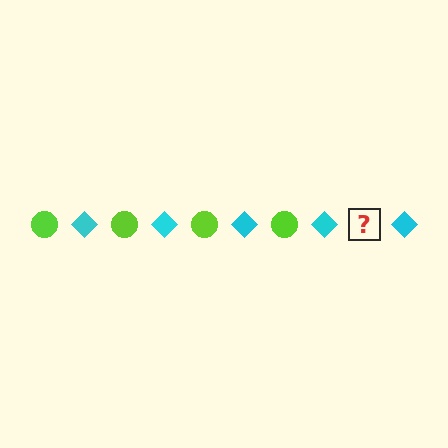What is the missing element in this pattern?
The missing element is a lime circle.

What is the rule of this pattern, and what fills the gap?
The rule is that the pattern alternates between lime circle and cyan diamond. The gap should be filled with a lime circle.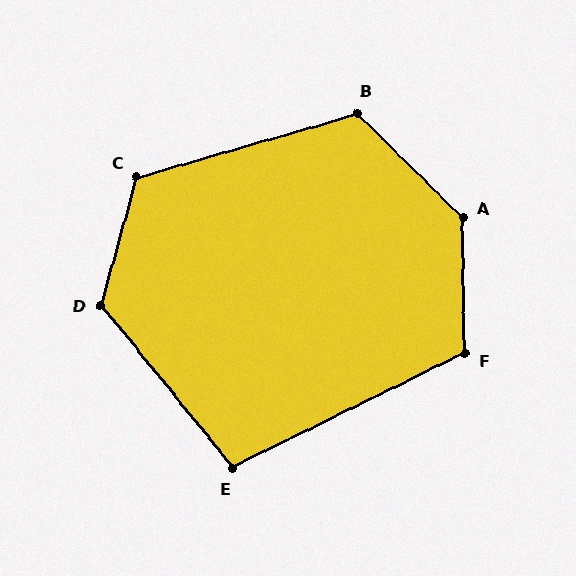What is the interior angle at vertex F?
Approximately 116 degrees (obtuse).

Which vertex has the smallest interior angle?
E, at approximately 103 degrees.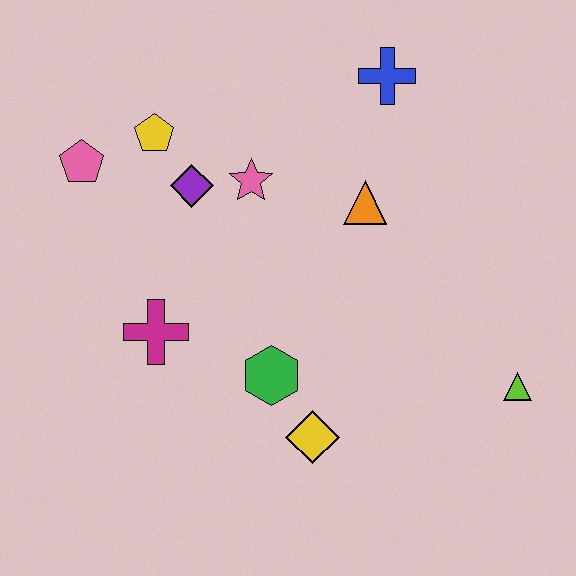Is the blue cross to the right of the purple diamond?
Yes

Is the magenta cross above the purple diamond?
No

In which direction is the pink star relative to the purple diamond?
The pink star is to the right of the purple diamond.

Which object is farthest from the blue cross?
The yellow diamond is farthest from the blue cross.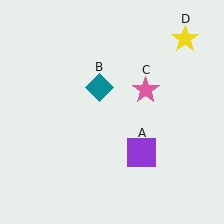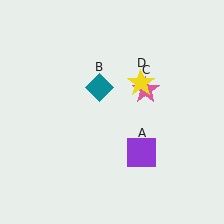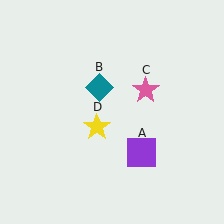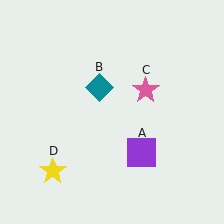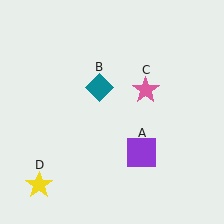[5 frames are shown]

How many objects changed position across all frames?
1 object changed position: yellow star (object D).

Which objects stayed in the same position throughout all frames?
Purple square (object A) and teal diamond (object B) and pink star (object C) remained stationary.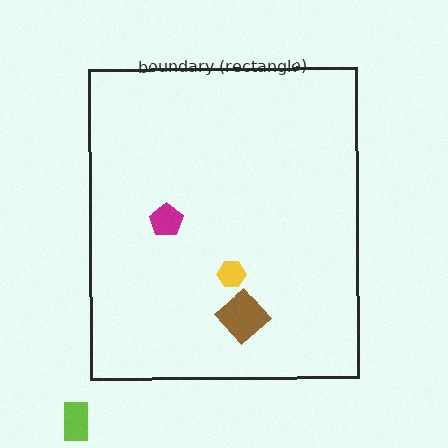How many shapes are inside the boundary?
3 inside, 1 outside.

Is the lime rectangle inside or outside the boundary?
Outside.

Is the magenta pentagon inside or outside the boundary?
Inside.